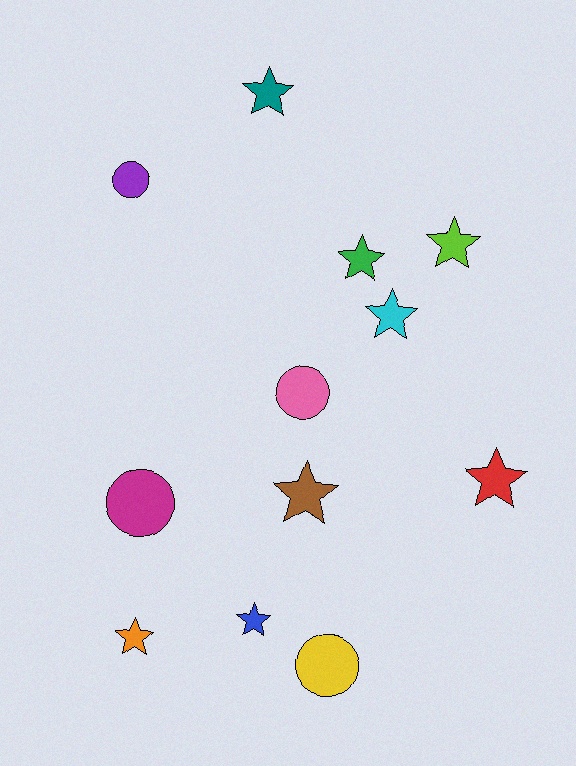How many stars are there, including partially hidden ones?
There are 8 stars.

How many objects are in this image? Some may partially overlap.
There are 12 objects.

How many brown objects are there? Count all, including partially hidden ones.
There is 1 brown object.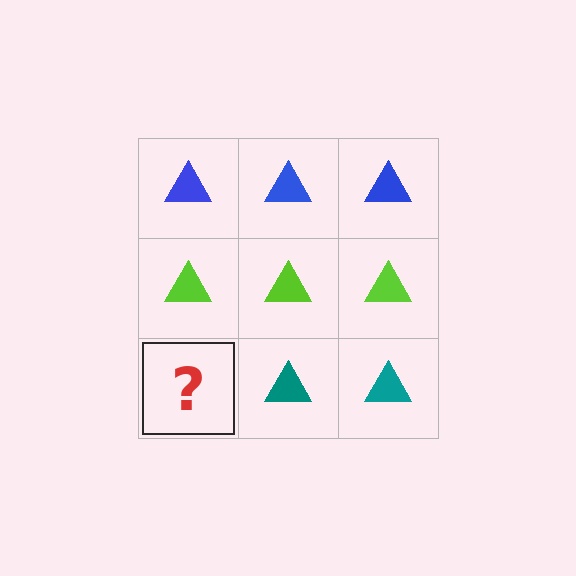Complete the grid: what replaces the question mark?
The question mark should be replaced with a teal triangle.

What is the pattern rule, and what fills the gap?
The rule is that each row has a consistent color. The gap should be filled with a teal triangle.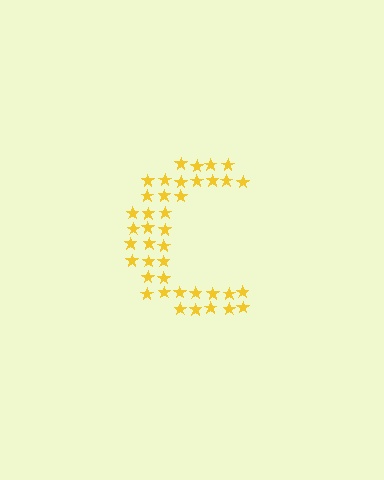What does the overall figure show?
The overall figure shows the letter C.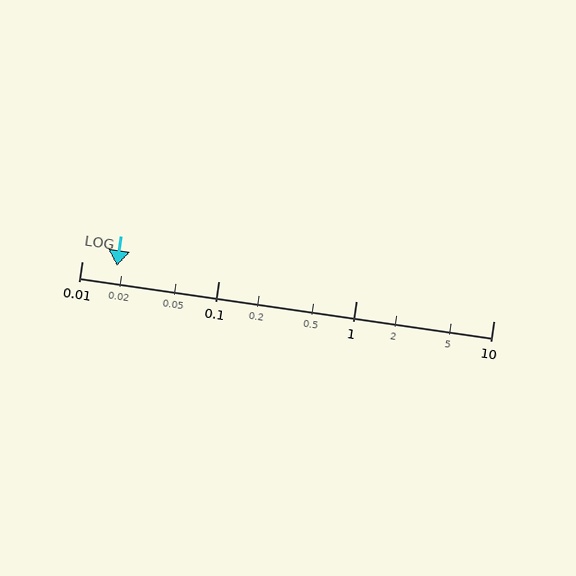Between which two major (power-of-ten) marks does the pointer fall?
The pointer is between 0.01 and 0.1.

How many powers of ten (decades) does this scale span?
The scale spans 3 decades, from 0.01 to 10.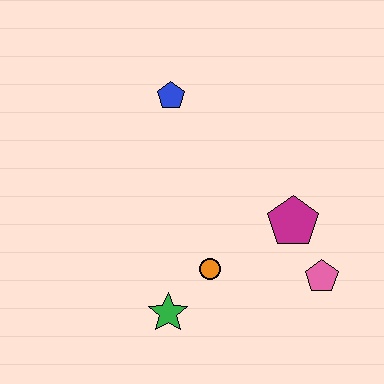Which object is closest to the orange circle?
The green star is closest to the orange circle.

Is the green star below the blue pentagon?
Yes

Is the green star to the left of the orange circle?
Yes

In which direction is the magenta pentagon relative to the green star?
The magenta pentagon is to the right of the green star.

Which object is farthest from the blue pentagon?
The pink pentagon is farthest from the blue pentagon.